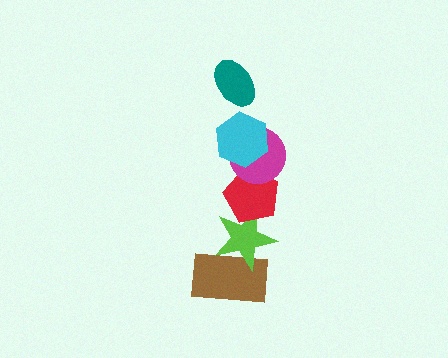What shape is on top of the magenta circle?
The cyan hexagon is on top of the magenta circle.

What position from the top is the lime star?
The lime star is 5th from the top.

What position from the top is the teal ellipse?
The teal ellipse is 1st from the top.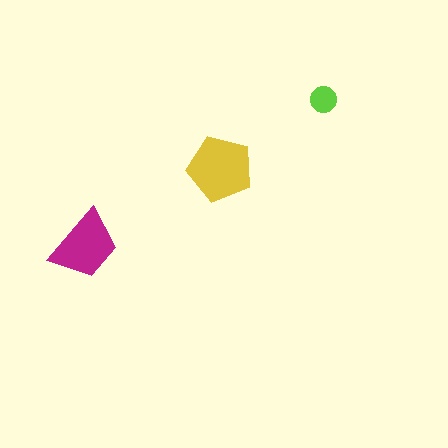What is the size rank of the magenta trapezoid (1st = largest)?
2nd.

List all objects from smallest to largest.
The lime circle, the magenta trapezoid, the yellow pentagon.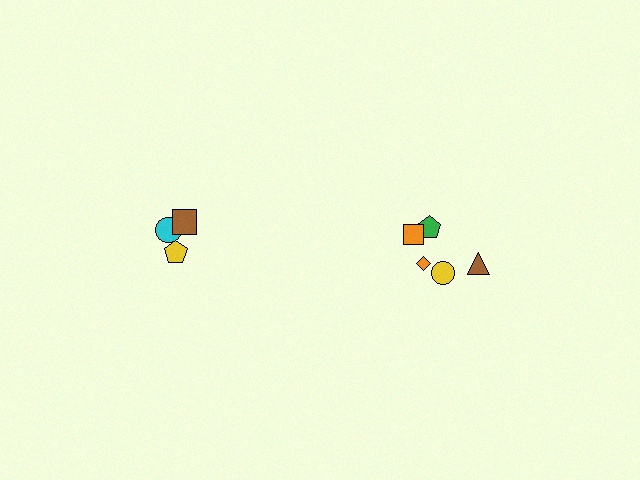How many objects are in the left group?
There are 3 objects.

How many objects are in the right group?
There are 5 objects.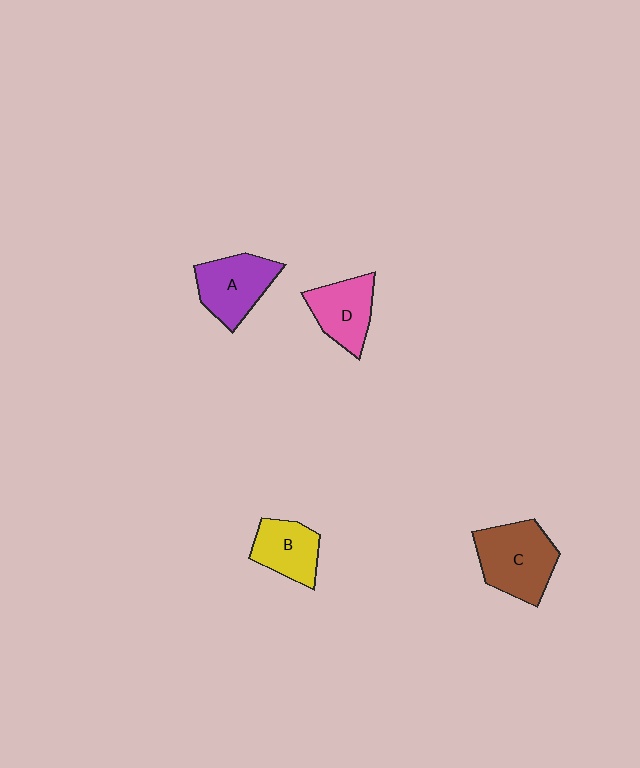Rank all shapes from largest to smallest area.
From largest to smallest: C (brown), A (purple), D (pink), B (yellow).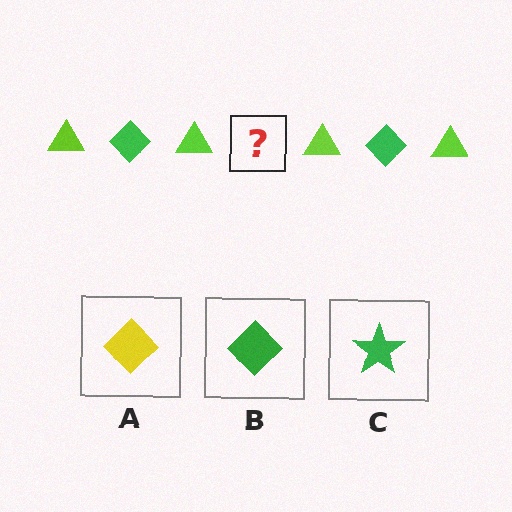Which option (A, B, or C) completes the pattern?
B.